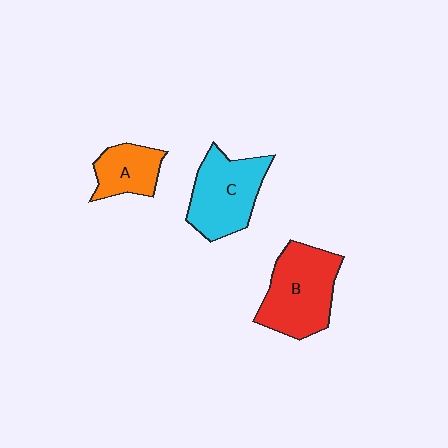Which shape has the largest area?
Shape B (red).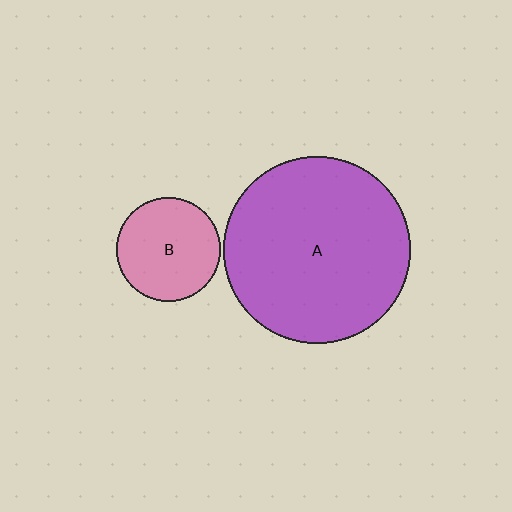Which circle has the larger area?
Circle A (purple).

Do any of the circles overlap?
No, none of the circles overlap.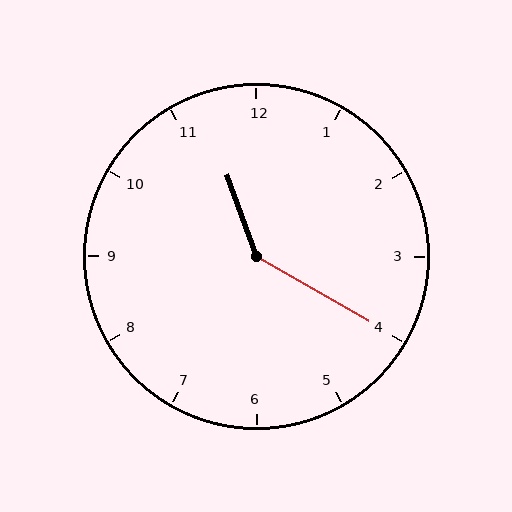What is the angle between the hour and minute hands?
Approximately 140 degrees.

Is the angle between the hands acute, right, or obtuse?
It is obtuse.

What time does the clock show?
11:20.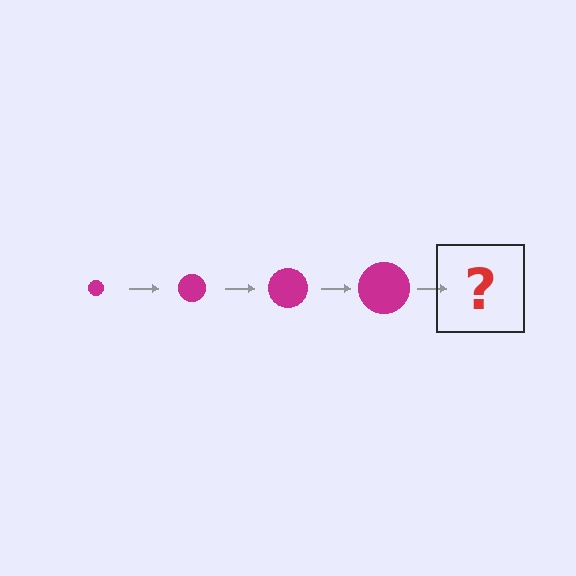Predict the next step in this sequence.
The next step is a magenta circle, larger than the previous one.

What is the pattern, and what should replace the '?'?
The pattern is that the circle gets progressively larger each step. The '?' should be a magenta circle, larger than the previous one.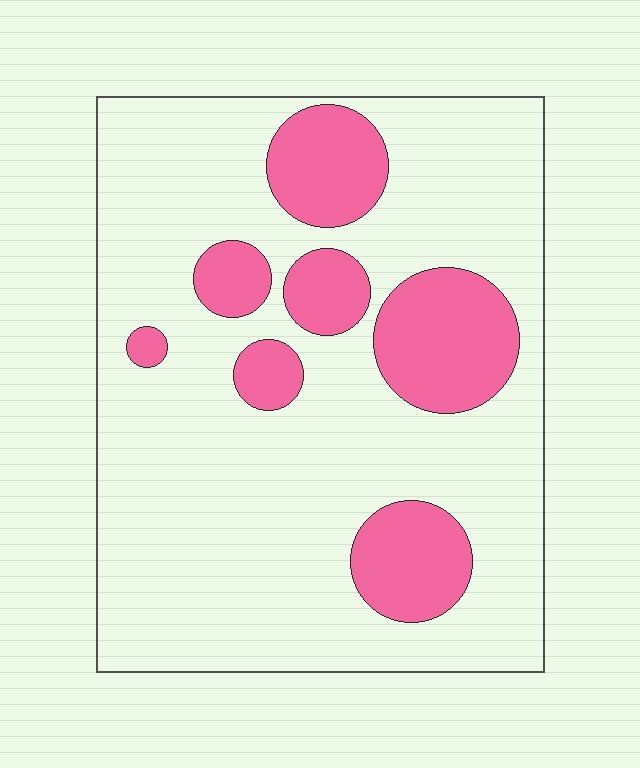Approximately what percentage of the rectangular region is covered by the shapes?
Approximately 20%.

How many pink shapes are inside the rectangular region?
7.